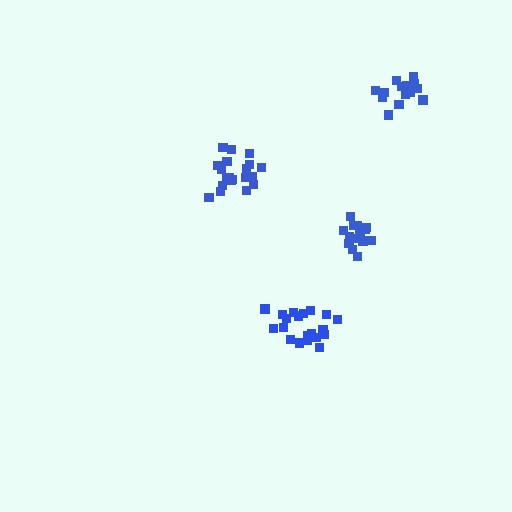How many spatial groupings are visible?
There are 4 spatial groupings.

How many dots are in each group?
Group 1: 21 dots, Group 2: 21 dots, Group 3: 15 dots, Group 4: 18 dots (75 total).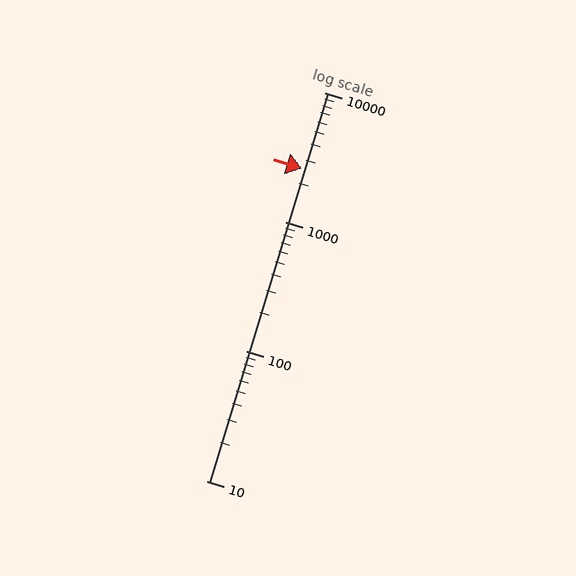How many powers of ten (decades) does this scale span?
The scale spans 3 decades, from 10 to 10000.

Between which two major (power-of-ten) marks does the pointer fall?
The pointer is between 1000 and 10000.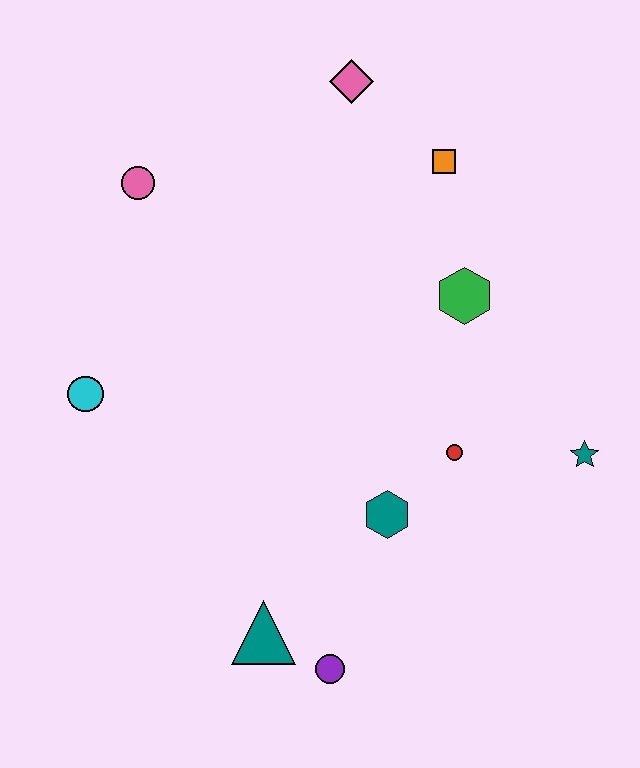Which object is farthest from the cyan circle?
The teal star is farthest from the cyan circle.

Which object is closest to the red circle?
The teal hexagon is closest to the red circle.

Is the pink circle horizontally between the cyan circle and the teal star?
Yes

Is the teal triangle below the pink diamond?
Yes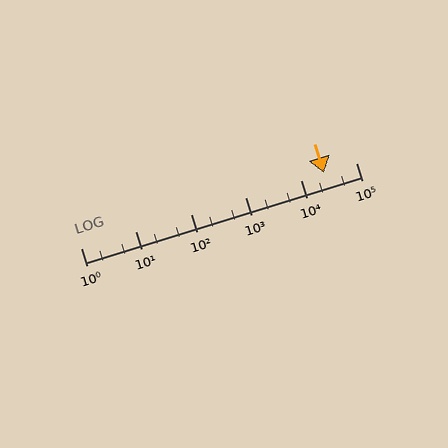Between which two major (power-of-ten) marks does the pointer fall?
The pointer is between 10000 and 100000.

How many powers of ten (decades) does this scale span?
The scale spans 5 decades, from 1 to 100000.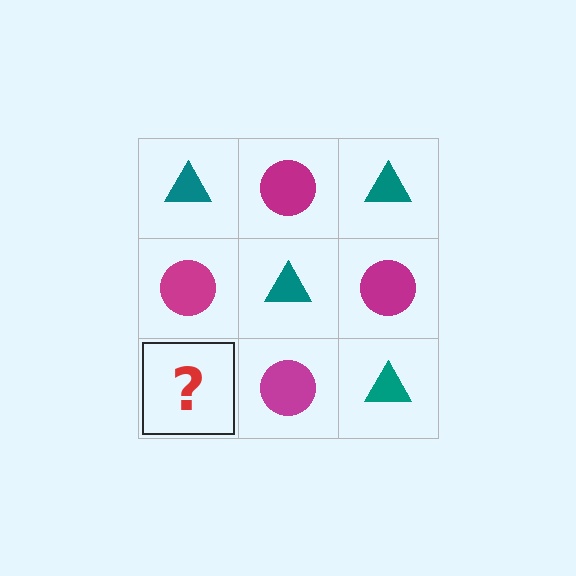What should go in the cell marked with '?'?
The missing cell should contain a teal triangle.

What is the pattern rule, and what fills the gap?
The rule is that it alternates teal triangle and magenta circle in a checkerboard pattern. The gap should be filled with a teal triangle.